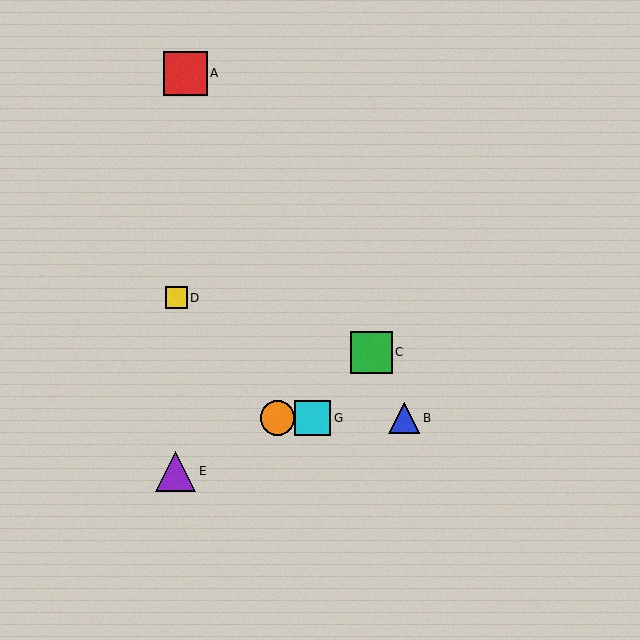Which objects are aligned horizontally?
Objects B, F, G are aligned horizontally.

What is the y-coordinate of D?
Object D is at y≈298.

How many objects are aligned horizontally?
3 objects (B, F, G) are aligned horizontally.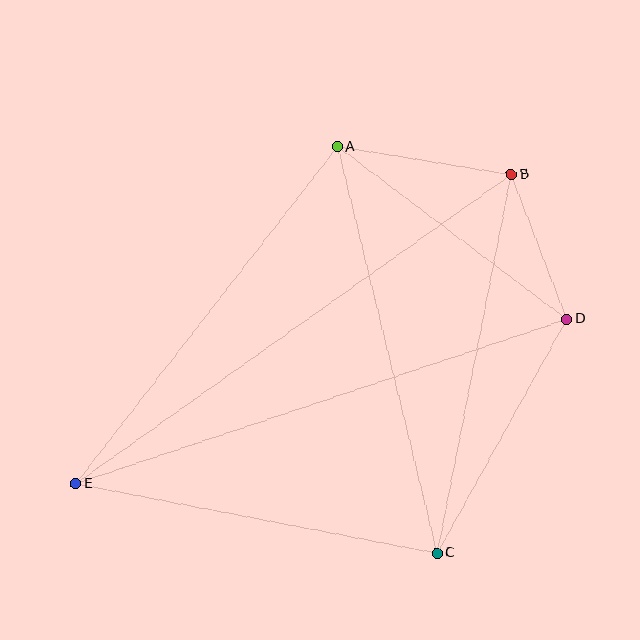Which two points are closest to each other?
Points B and D are closest to each other.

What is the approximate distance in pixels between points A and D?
The distance between A and D is approximately 287 pixels.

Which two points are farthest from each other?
Points B and E are farthest from each other.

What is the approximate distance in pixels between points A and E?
The distance between A and E is approximately 426 pixels.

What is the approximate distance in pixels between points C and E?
The distance between C and E is approximately 368 pixels.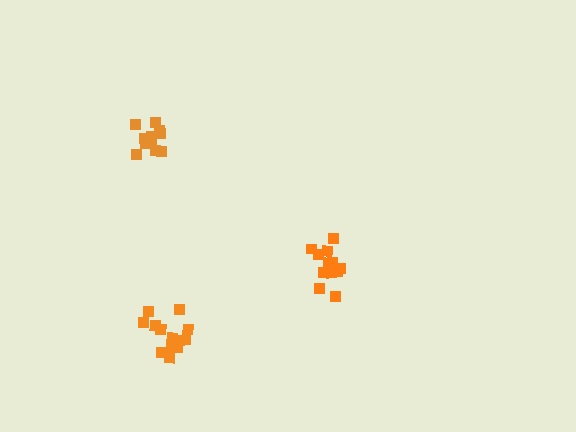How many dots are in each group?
Group 1: 13 dots, Group 2: 16 dots, Group 3: 12 dots (41 total).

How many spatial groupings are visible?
There are 3 spatial groupings.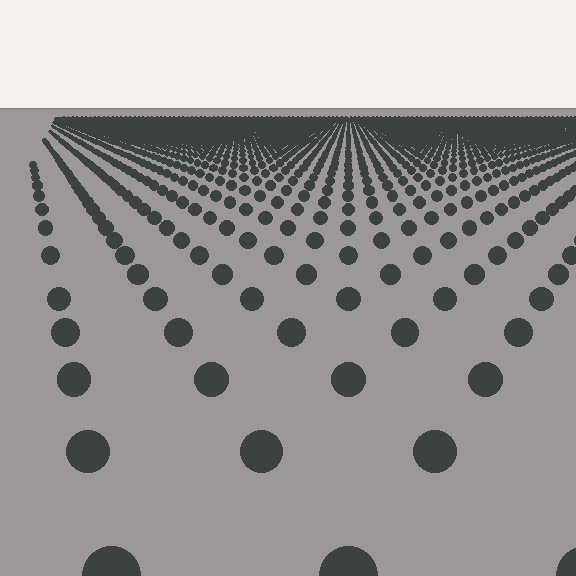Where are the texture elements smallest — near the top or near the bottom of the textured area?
Near the top.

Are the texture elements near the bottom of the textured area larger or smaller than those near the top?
Larger. Near the bottom, elements are closer to the viewer and appear at a bigger on-screen size.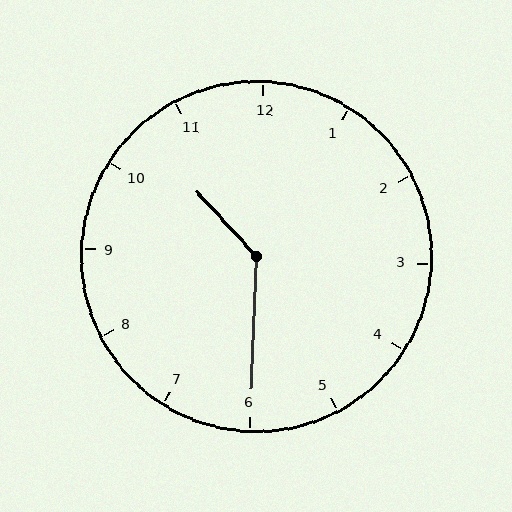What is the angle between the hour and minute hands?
Approximately 135 degrees.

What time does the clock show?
10:30.